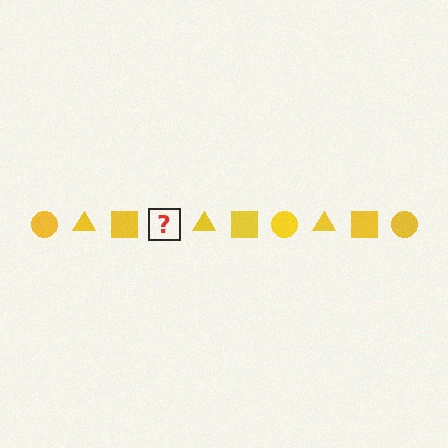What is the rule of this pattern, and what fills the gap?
The rule is that the pattern cycles through circle, triangle, square shapes in yellow. The gap should be filled with a yellow circle.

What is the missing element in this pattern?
The missing element is a yellow circle.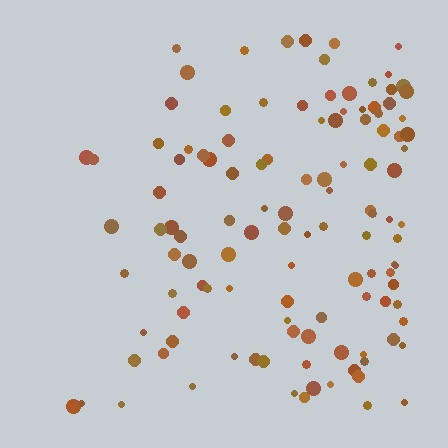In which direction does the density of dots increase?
From left to right, with the right side densest.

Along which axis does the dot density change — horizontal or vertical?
Horizontal.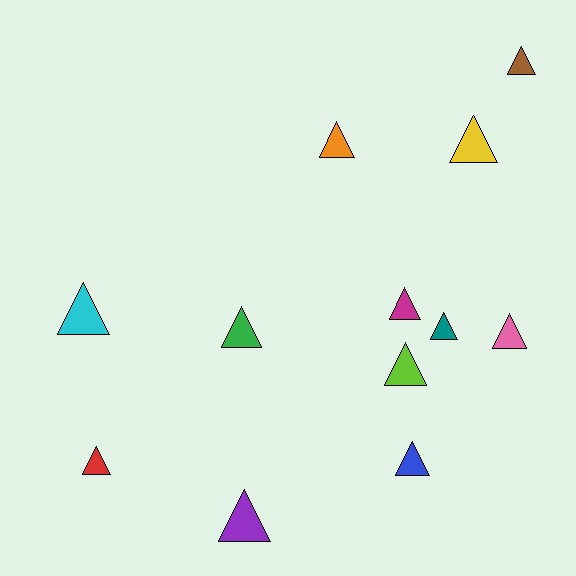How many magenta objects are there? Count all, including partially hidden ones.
There is 1 magenta object.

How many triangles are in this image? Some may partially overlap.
There are 12 triangles.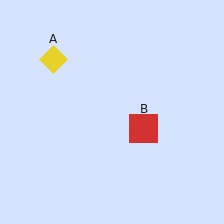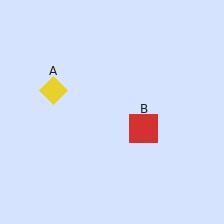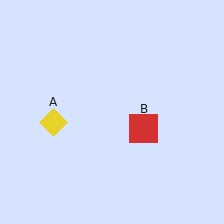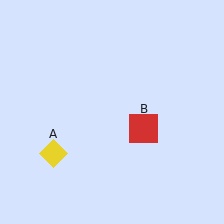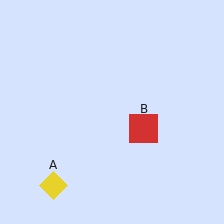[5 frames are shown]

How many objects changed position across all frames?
1 object changed position: yellow diamond (object A).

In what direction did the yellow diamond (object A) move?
The yellow diamond (object A) moved down.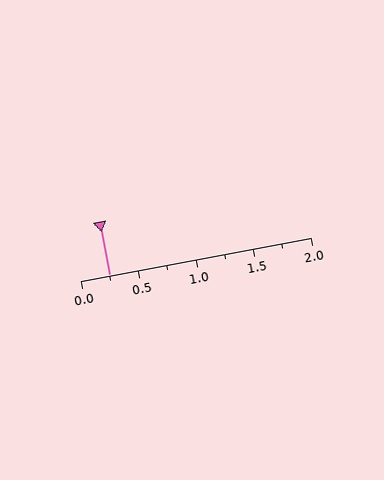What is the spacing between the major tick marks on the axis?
The major ticks are spaced 0.5 apart.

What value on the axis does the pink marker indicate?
The marker indicates approximately 0.25.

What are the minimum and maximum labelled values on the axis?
The axis runs from 0.0 to 2.0.